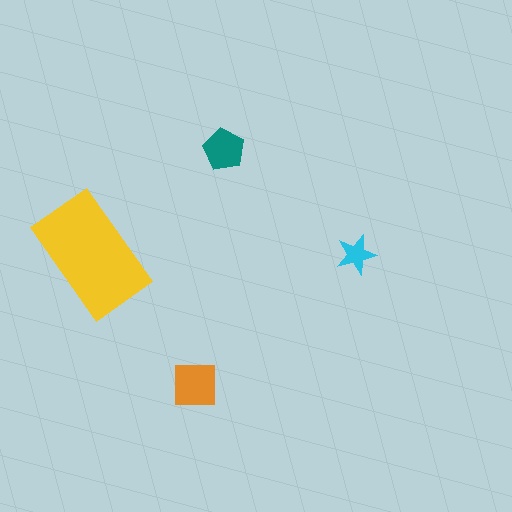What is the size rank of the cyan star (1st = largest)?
4th.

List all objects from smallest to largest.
The cyan star, the teal pentagon, the orange square, the yellow rectangle.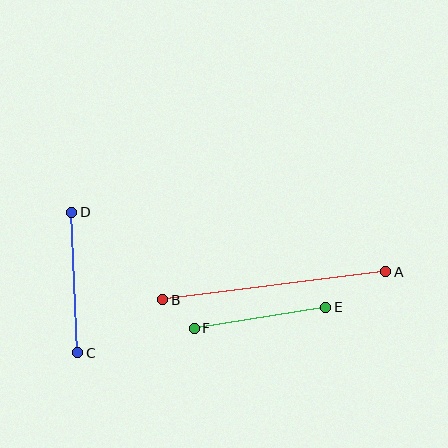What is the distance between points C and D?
The distance is approximately 141 pixels.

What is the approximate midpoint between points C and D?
The midpoint is at approximately (75, 283) pixels.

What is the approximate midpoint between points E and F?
The midpoint is at approximately (260, 318) pixels.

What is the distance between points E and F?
The distance is approximately 133 pixels.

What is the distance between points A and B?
The distance is approximately 225 pixels.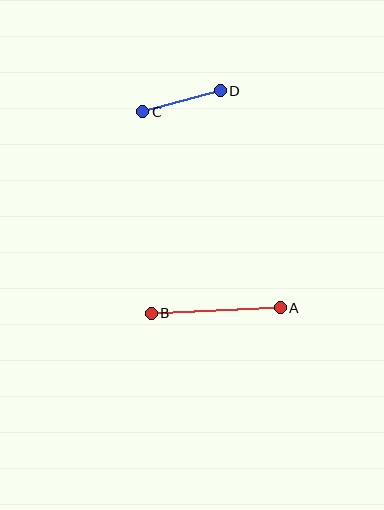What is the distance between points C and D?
The distance is approximately 80 pixels.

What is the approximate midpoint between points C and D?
The midpoint is at approximately (182, 101) pixels.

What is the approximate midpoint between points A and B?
The midpoint is at approximately (216, 311) pixels.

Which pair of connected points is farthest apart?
Points A and B are farthest apart.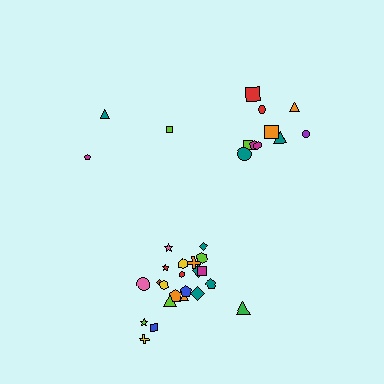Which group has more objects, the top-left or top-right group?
The top-right group.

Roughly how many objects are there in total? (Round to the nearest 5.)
Roughly 35 objects in total.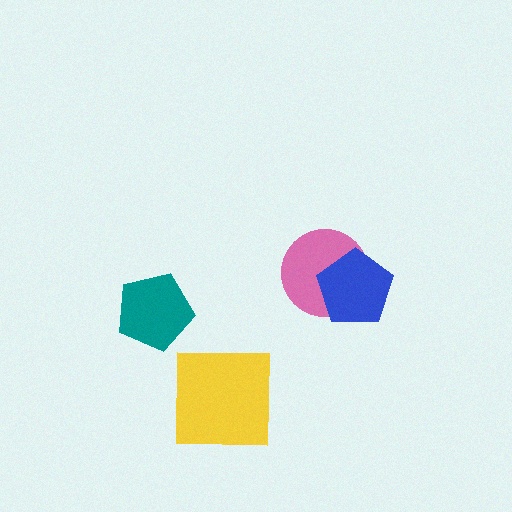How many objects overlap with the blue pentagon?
1 object overlaps with the blue pentagon.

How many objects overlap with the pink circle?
1 object overlaps with the pink circle.